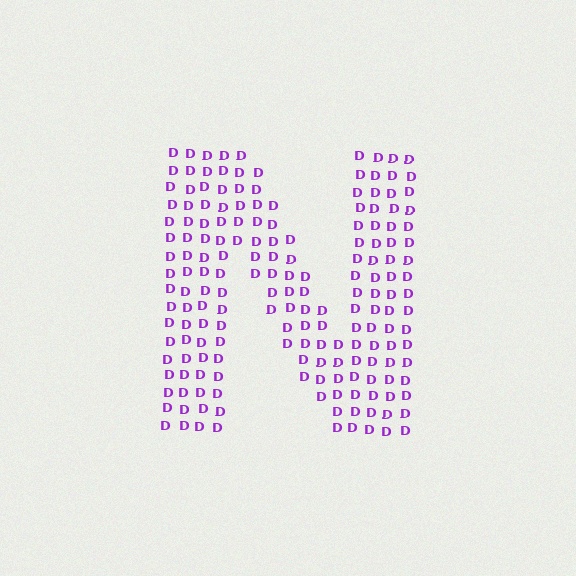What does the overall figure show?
The overall figure shows the letter N.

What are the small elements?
The small elements are letter D's.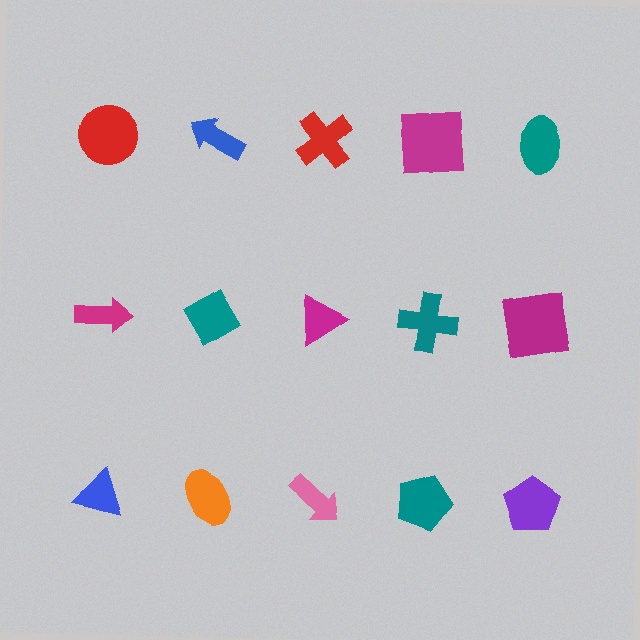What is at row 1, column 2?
A blue arrow.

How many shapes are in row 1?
5 shapes.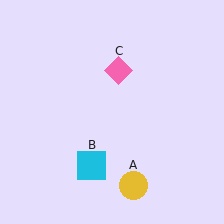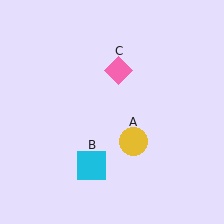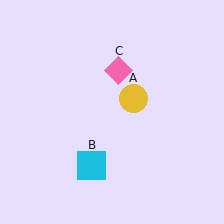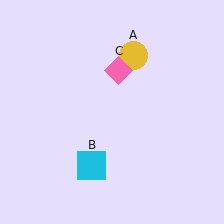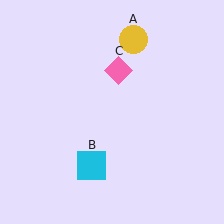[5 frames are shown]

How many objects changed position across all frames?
1 object changed position: yellow circle (object A).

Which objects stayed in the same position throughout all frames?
Cyan square (object B) and pink diamond (object C) remained stationary.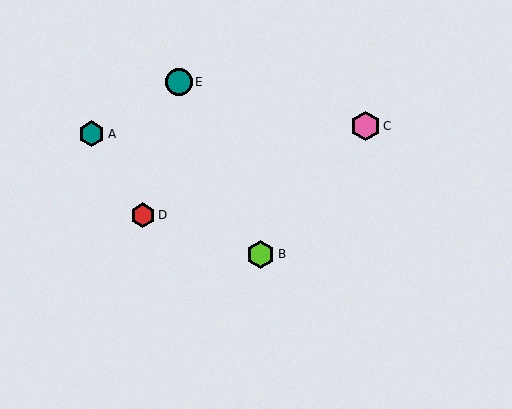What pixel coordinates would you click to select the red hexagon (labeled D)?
Click at (143, 215) to select the red hexagon D.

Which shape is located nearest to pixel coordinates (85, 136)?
The teal hexagon (labeled A) at (92, 134) is nearest to that location.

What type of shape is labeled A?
Shape A is a teal hexagon.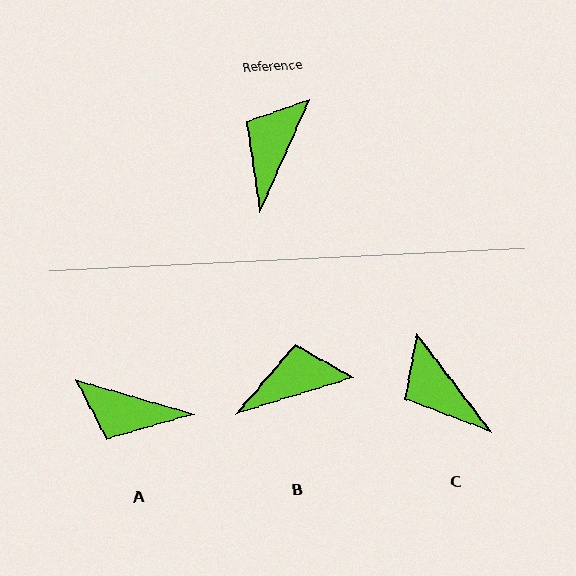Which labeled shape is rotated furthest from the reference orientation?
A, about 98 degrees away.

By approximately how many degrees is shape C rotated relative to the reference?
Approximately 61 degrees counter-clockwise.